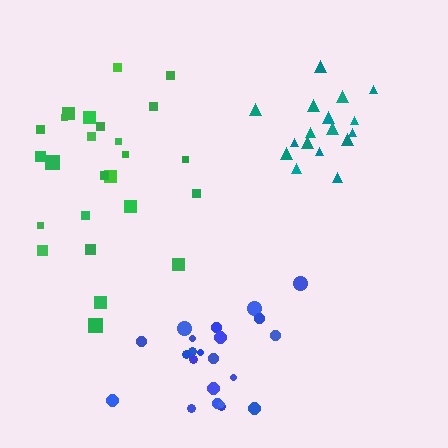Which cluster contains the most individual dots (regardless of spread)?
Green (26).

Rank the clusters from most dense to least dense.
teal, blue, green.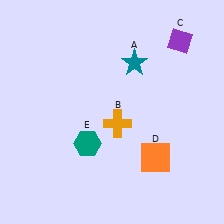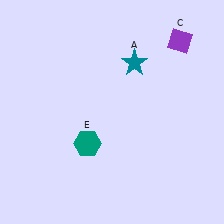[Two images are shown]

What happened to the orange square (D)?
The orange square (D) was removed in Image 2. It was in the bottom-right area of Image 1.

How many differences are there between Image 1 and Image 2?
There are 2 differences between the two images.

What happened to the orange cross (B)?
The orange cross (B) was removed in Image 2. It was in the bottom-right area of Image 1.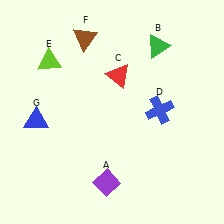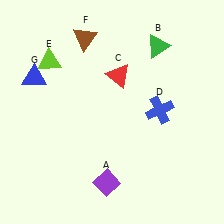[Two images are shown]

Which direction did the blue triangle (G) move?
The blue triangle (G) moved up.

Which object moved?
The blue triangle (G) moved up.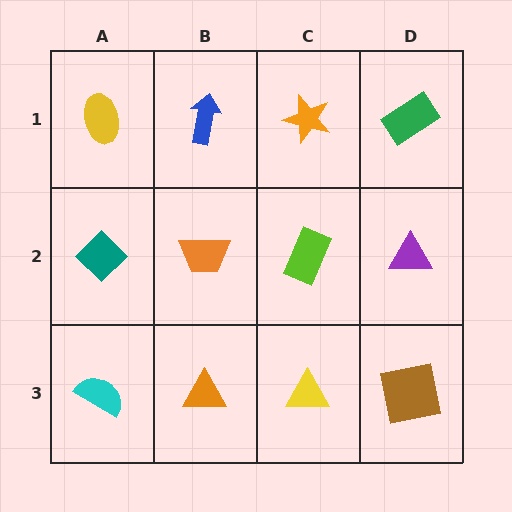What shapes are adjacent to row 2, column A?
A yellow ellipse (row 1, column A), a cyan semicircle (row 3, column A), an orange trapezoid (row 2, column B).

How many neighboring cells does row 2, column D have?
3.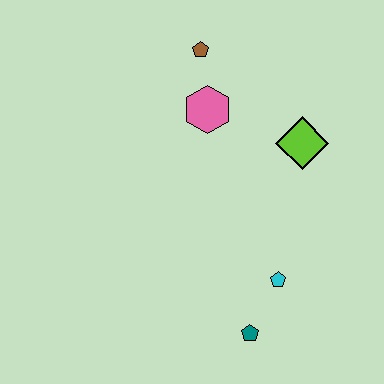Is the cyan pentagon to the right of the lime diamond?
No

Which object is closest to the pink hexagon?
The brown pentagon is closest to the pink hexagon.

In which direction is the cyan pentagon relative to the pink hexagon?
The cyan pentagon is below the pink hexagon.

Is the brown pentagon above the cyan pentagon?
Yes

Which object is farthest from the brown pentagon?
The teal pentagon is farthest from the brown pentagon.